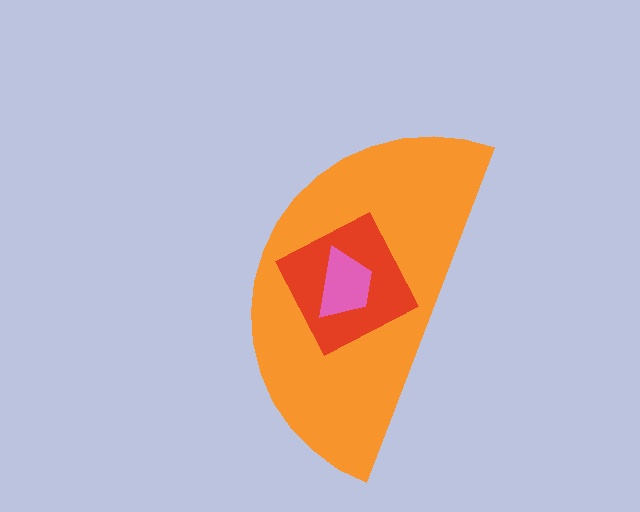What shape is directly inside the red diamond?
The pink trapezoid.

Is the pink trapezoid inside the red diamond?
Yes.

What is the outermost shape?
The orange semicircle.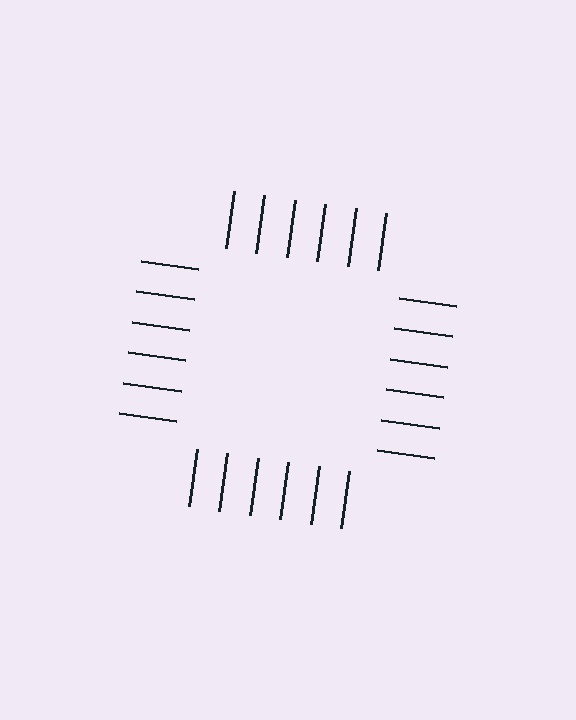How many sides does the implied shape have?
4 sides — the line-ends trace a square.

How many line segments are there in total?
24 — 6 along each of the 4 edges.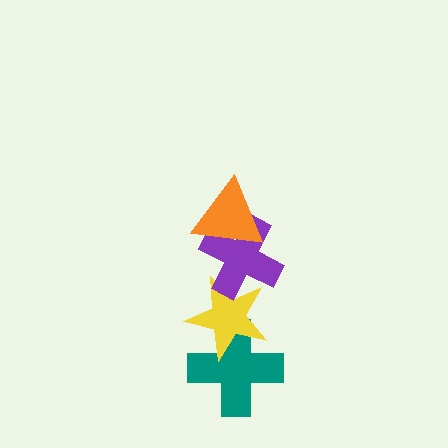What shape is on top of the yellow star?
The purple cross is on top of the yellow star.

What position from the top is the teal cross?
The teal cross is 4th from the top.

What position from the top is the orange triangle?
The orange triangle is 1st from the top.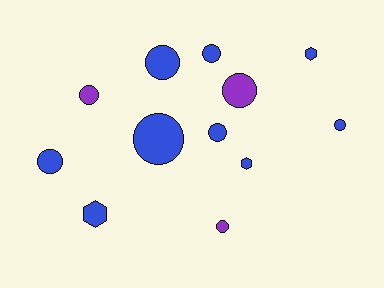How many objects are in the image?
There are 12 objects.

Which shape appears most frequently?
Circle, with 9 objects.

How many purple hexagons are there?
There are no purple hexagons.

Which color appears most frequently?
Blue, with 9 objects.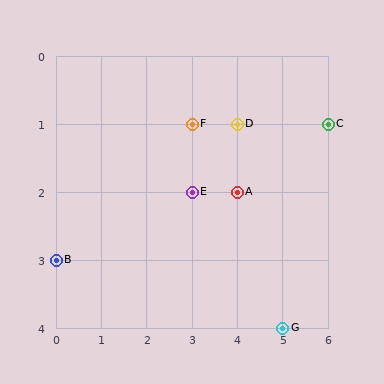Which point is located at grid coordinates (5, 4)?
Point G is at (5, 4).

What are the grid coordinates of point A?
Point A is at grid coordinates (4, 2).